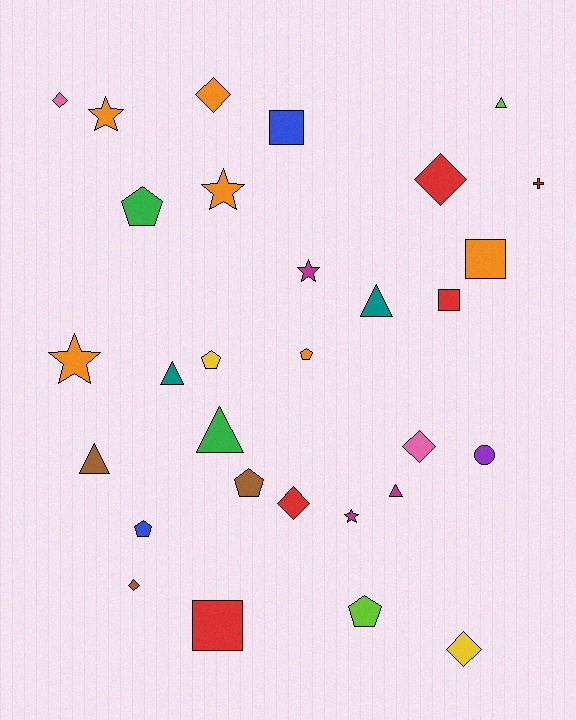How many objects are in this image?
There are 30 objects.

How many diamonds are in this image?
There are 7 diamonds.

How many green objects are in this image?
There are 2 green objects.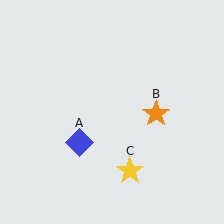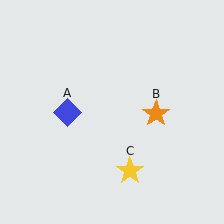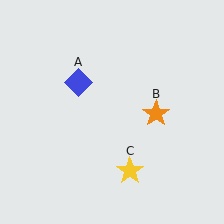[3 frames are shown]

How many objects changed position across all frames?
1 object changed position: blue diamond (object A).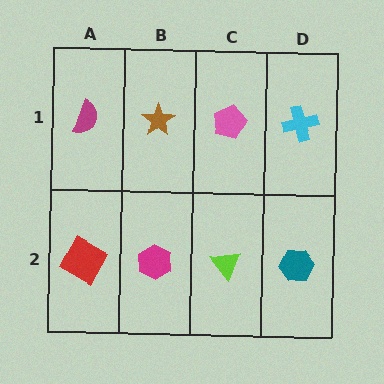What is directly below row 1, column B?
A magenta hexagon.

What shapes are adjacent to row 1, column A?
A red square (row 2, column A), a brown star (row 1, column B).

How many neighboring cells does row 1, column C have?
3.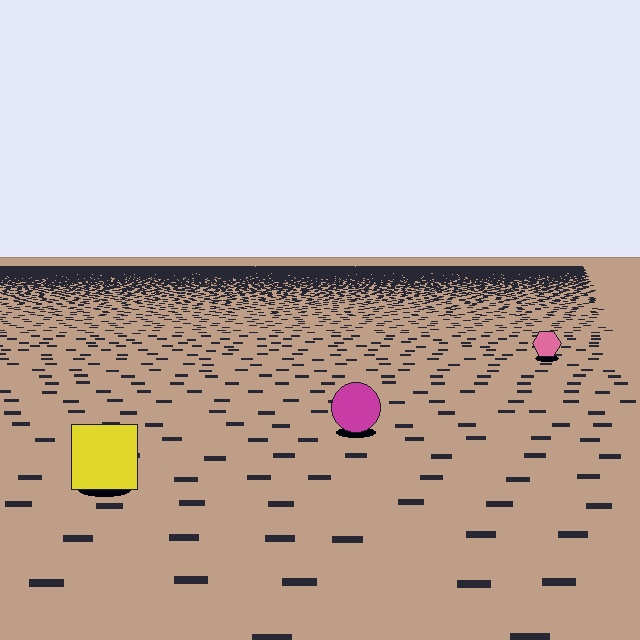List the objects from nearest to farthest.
From nearest to farthest: the yellow square, the magenta circle, the pink hexagon.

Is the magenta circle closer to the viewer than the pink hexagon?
Yes. The magenta circle is closer — you can tell from the texture gradient: the ground texture is coarser near it.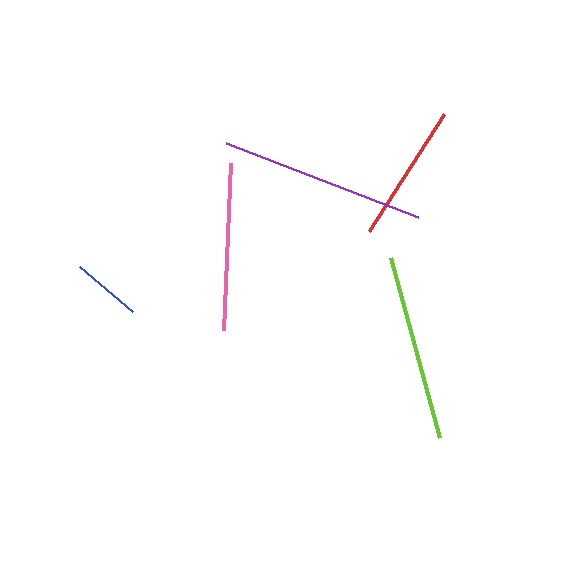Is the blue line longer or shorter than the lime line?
The lime line is longer than the blue line.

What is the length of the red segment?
The red segment is approximately 139 pixels long.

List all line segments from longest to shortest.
From longest to shortest: purple, lime, pink, red, blue.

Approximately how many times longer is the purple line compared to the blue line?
The purple line is approximately 2.9 times the length of the blue line.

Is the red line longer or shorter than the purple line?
The purple line is longer than the red line.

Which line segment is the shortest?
The blue line is the shortest at approximately 70 pixels.